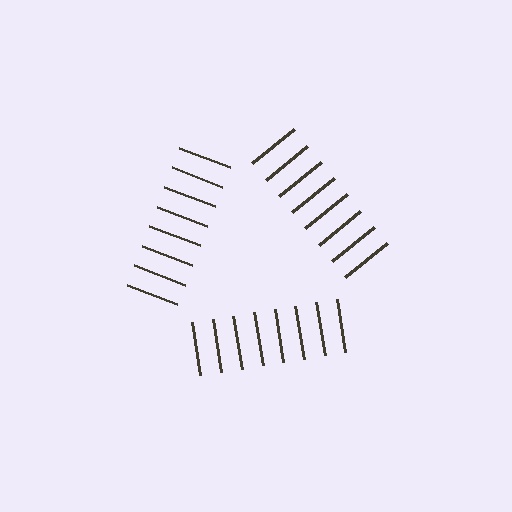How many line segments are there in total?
24 — 8 along each of the 3 edges.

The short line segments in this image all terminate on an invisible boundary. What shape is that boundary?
An illusory triangle — the line segments terminate on its edges but no continuous stroke is drawn.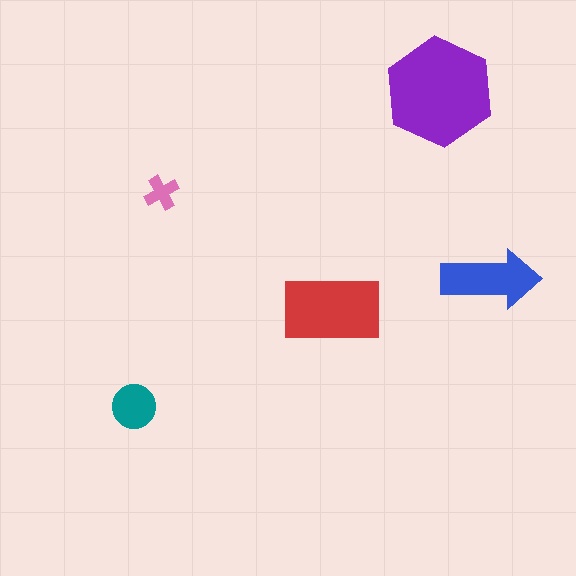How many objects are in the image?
There are 5 objects in the image.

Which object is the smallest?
The pink cross.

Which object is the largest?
The purple hexagon.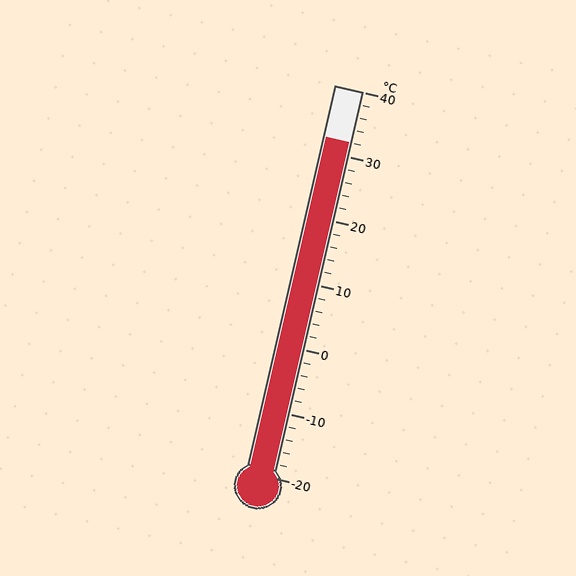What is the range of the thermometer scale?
The thermometer scale ranges from -20°C to 40°C.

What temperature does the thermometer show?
The thermometer shows approximately 32°C.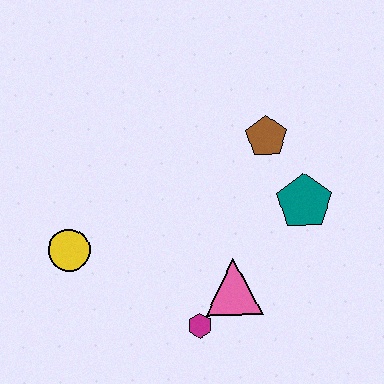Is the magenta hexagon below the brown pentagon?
Yes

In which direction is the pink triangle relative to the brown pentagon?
The pink triangle is below the brown pentagon.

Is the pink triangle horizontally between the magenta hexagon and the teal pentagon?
Yes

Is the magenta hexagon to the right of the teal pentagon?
No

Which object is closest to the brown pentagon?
The teal pentagon is closest to the brown pentagon.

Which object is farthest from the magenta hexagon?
The brown pentagon is farthest from the magenta hexagon.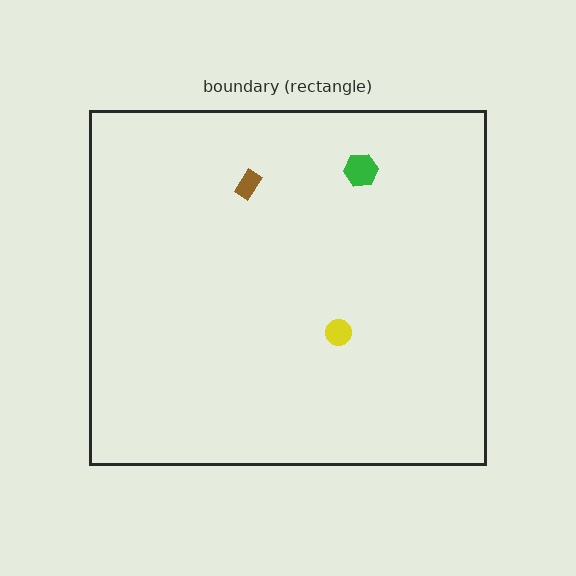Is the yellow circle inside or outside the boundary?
Inside.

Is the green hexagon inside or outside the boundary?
Inside.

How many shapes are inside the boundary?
3 inside, 0 outside.